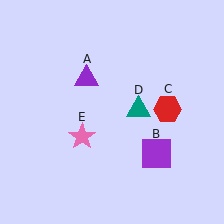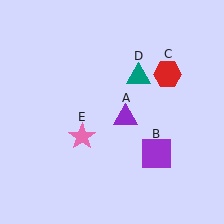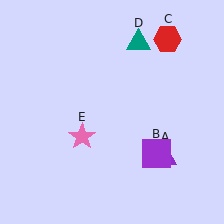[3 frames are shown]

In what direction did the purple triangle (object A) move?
The purple triangle (object A) moved down and to the right.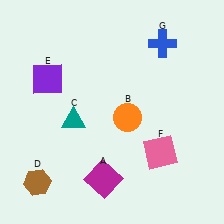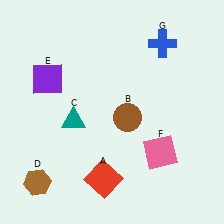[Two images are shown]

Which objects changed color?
A changed from magenta to red. B changed from orange to brown.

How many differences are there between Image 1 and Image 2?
There are 2 differences between the two images.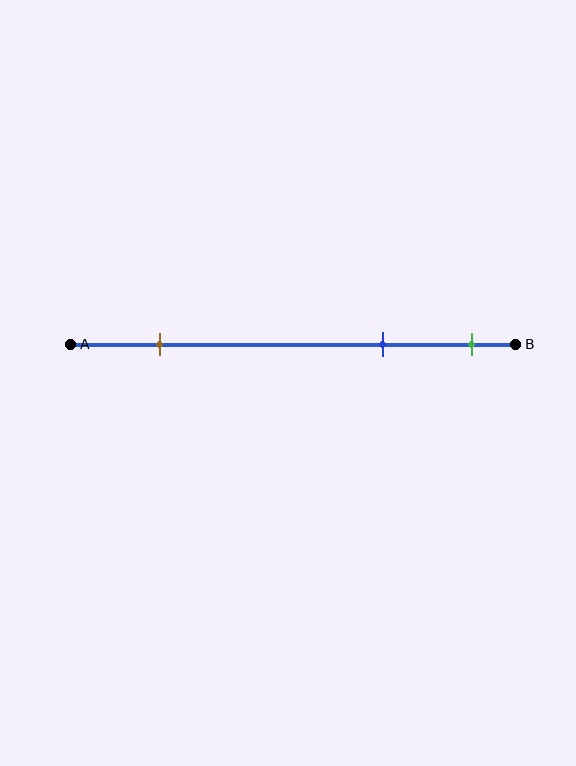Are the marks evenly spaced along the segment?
No, the marks are not evenly spaced.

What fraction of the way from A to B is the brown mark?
The brown mark is approximately 20% (0.2) of the way from A to B.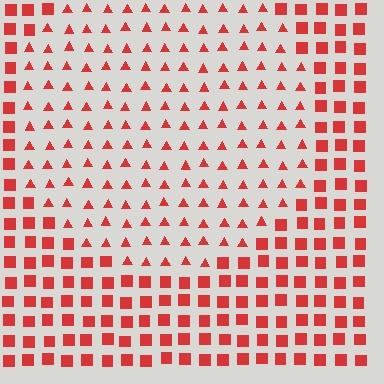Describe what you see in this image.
The image is filled with small red elements arranged in a uniform grid. A circle-shaped region contains triangles, while the surrounding area contains squares. The boundary is defined purely by the change in element shape.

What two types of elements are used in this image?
The image uses triangles inside the circle region and squares outside it.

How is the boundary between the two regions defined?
The boundary is defined by a change in element shape: triangles inside vs. squares outside. All elements share the same color and spacing.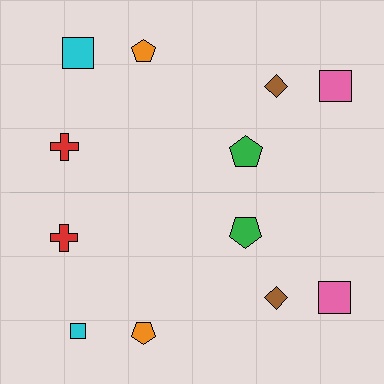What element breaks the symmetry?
The cyan square on the bottom side has a different size than its mirror counterpart.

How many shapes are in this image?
There are 12 shapes in this image.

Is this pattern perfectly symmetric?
No, the pattern is not perfectly symmetric. The cyan square on the bottom side has a different size than its mirror counterpart.